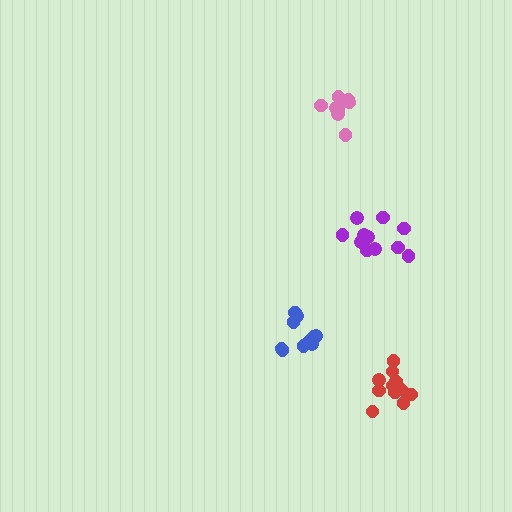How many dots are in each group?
Group 1: 12 dots, Group 2: 11 dots, Group 3: 10 dots, Group 4: 9 dots (42 total).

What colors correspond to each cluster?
The clusters are colored: purple, red, blue, pink.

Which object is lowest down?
The red cluster is bottommost.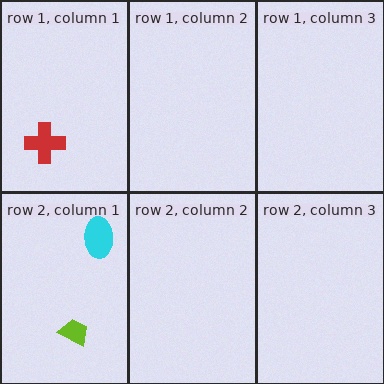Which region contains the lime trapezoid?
The row 2, column 1 region.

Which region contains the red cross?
The row 1, column 1 region.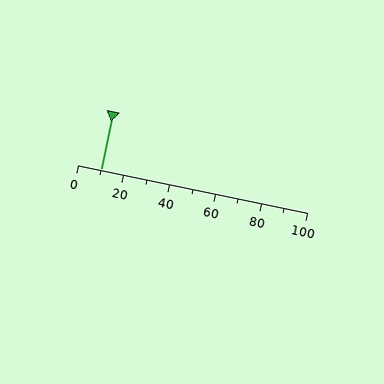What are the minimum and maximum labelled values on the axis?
The axis runs from 0 to 100.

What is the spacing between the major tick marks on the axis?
The major ticks are spaced 20 apart.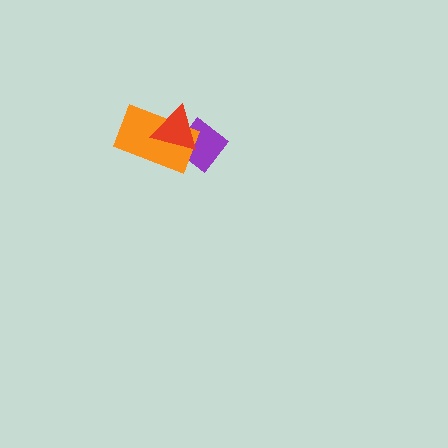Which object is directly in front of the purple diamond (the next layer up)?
The orange rectangle is directly in front of the purple diamond.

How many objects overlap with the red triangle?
2 objects overlap with the red triangle.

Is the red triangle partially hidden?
No, no other shape covers it.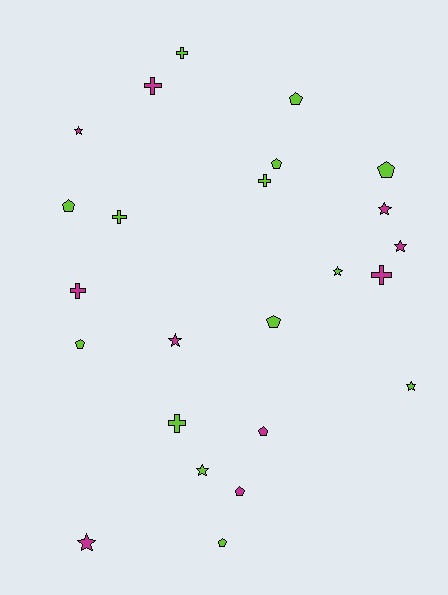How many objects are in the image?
There are 24 objects.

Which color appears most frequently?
Lime, with 14 objects.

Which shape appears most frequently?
Pentagon, with 9 objects.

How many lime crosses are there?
There are 4 lime crosses.